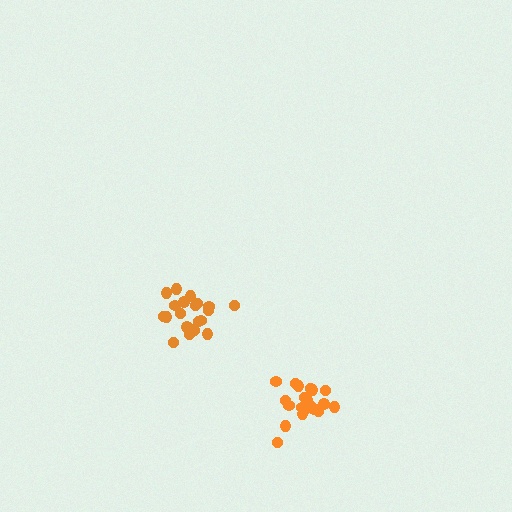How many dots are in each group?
Group 1: 21 dots, Group 2: 20 dots (41 total).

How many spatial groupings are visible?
There are 2 spatial groupings.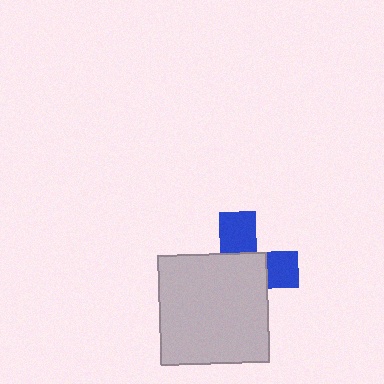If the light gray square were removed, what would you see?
You would see the complete blue cross.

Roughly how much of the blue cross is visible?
A small part of it is visible (roughly 35%).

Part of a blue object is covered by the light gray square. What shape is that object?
It is a cross.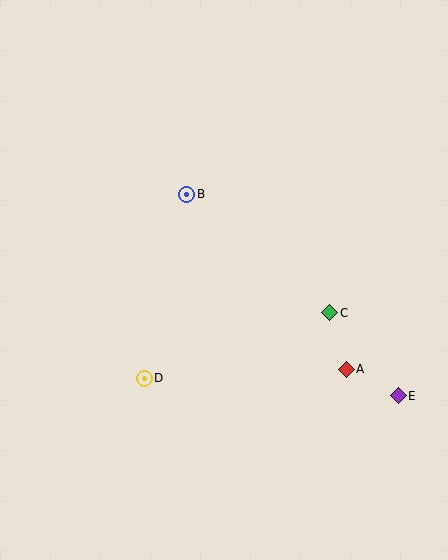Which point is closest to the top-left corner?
Point B is closest to the top-left corner.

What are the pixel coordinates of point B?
Point B is at (187, 194).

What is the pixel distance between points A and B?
The distance between A and B is 237 pixels.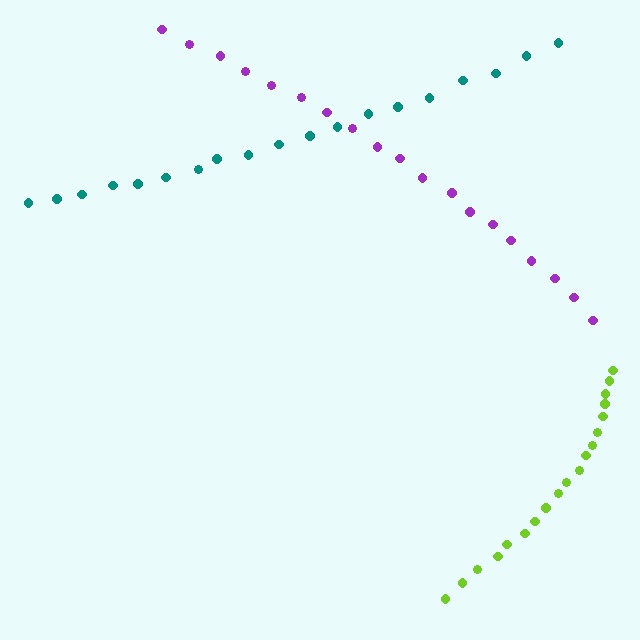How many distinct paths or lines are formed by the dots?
There are 3 distinct paths.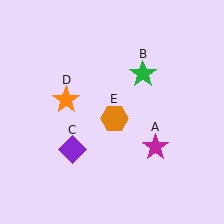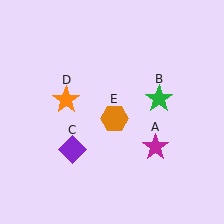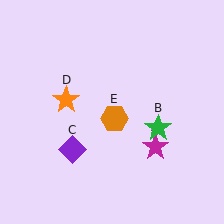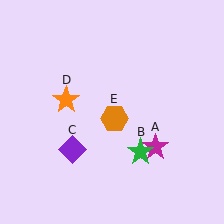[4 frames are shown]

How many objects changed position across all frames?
1 object changed position: green star (object B).